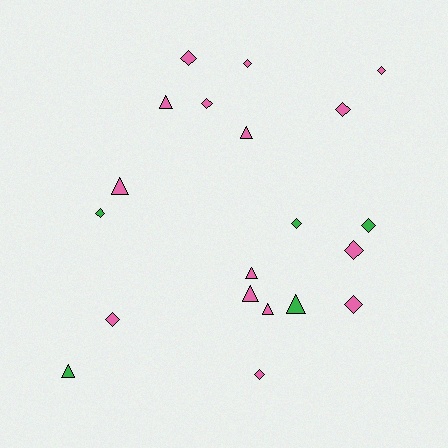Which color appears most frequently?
Pink, with 15 objects.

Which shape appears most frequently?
Diamond, with 12 objects.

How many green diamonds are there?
There are 3 green diamonds.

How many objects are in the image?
There are 20 objects.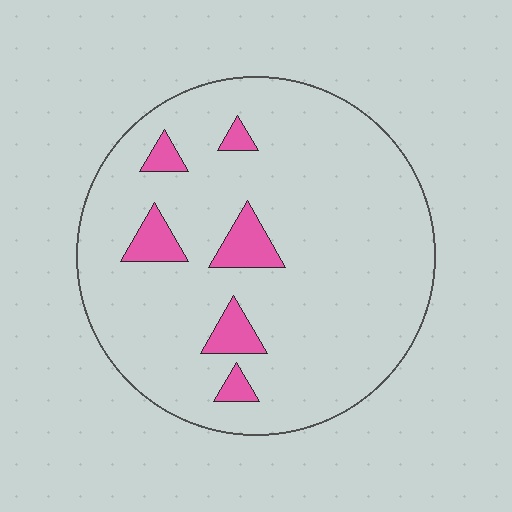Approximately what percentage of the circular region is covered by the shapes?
Approximately 10%.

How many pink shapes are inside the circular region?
6.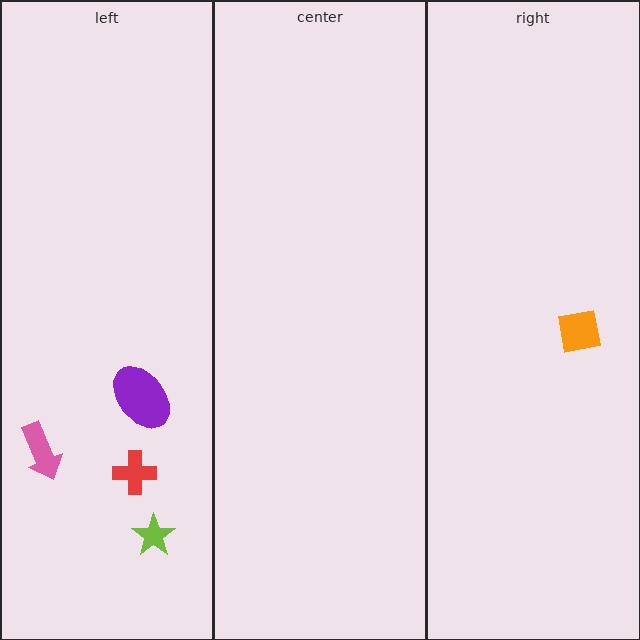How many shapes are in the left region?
4.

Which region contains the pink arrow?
The left region.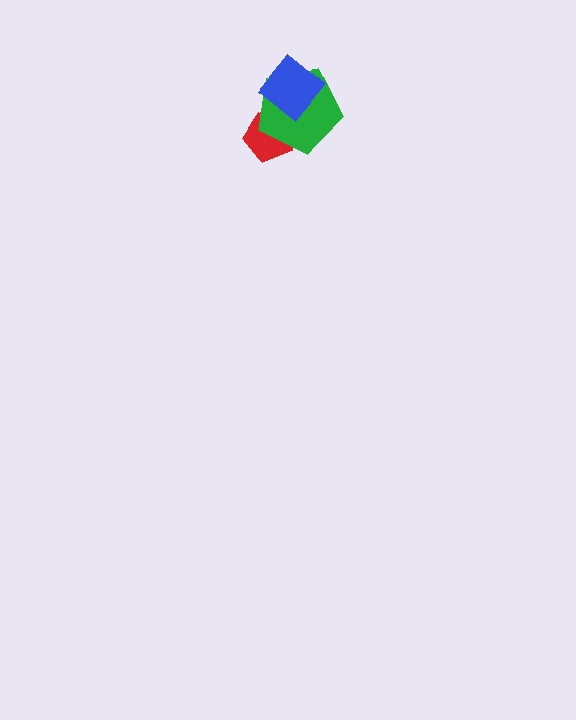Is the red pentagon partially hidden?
Yes, it is partially covered by another shape.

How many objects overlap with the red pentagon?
2 objects overlap with the red pentagon.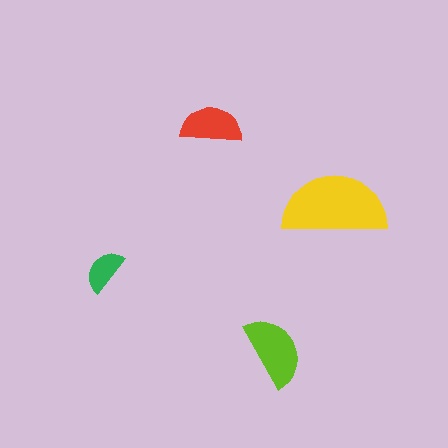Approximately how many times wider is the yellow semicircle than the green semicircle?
About 2.5 times wider.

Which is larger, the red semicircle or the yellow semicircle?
The yellow one.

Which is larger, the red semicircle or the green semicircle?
The red one.